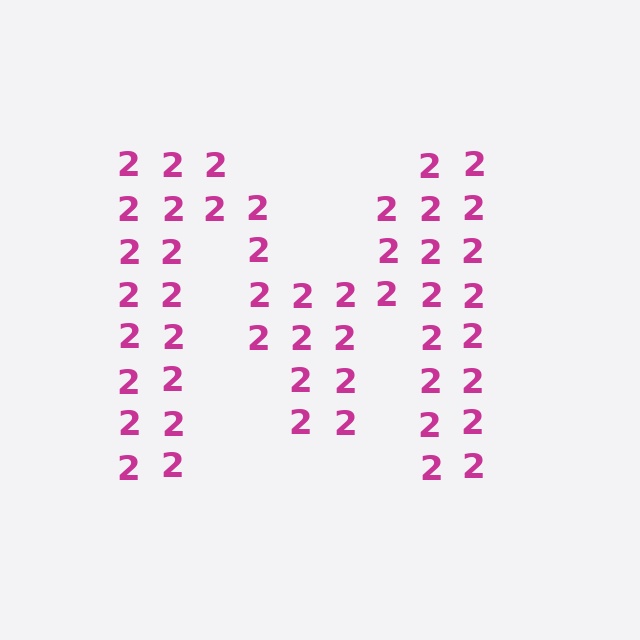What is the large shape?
The large shape is the letter M.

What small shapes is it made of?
It is made of small digit 2's.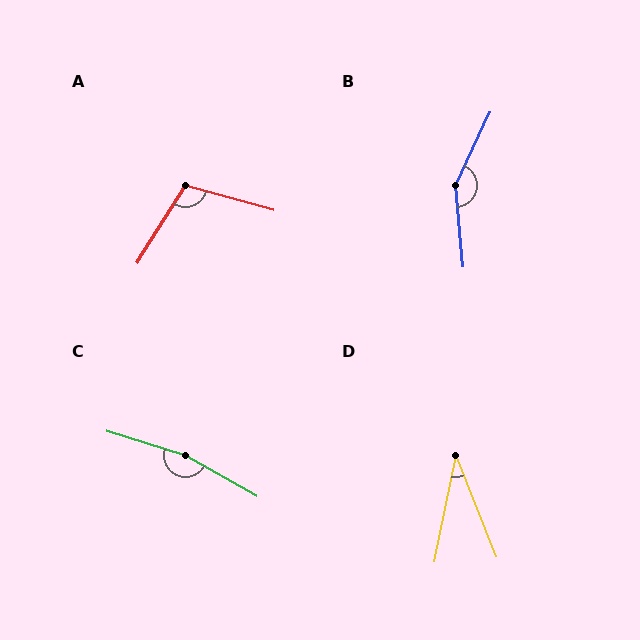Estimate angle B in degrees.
Approximately 150 degrees.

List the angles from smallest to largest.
D (33°), A (106°), B (150°), C (167°).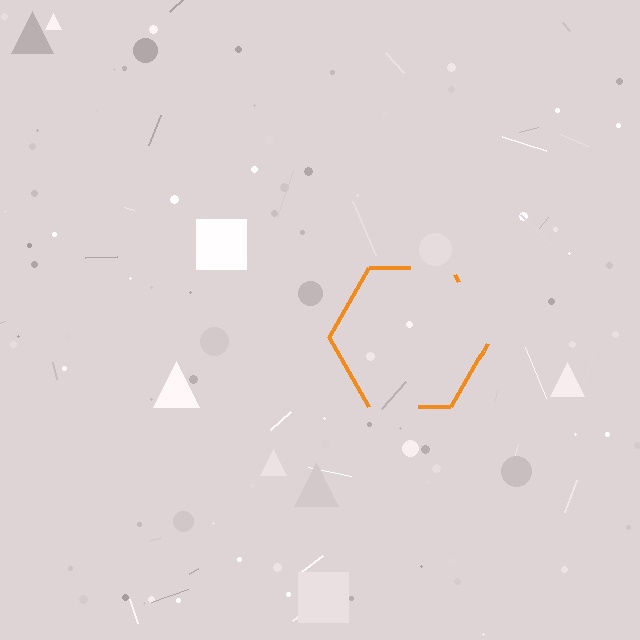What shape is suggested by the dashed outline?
The dashed outline suggests a hexagon.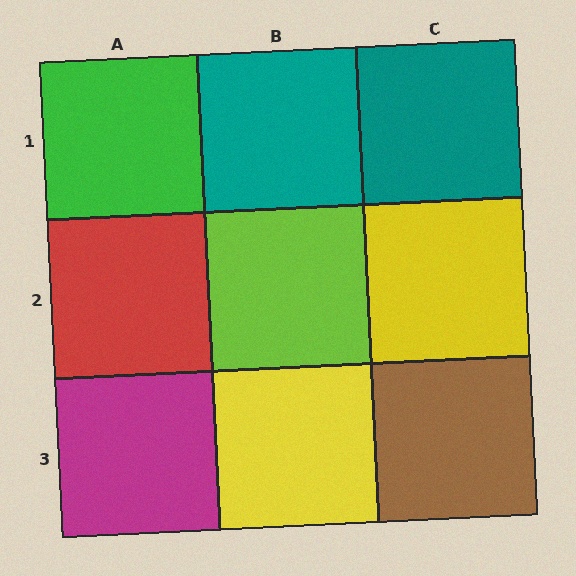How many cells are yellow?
2 cells are yellow.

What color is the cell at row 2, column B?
Lime.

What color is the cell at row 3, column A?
Magenta.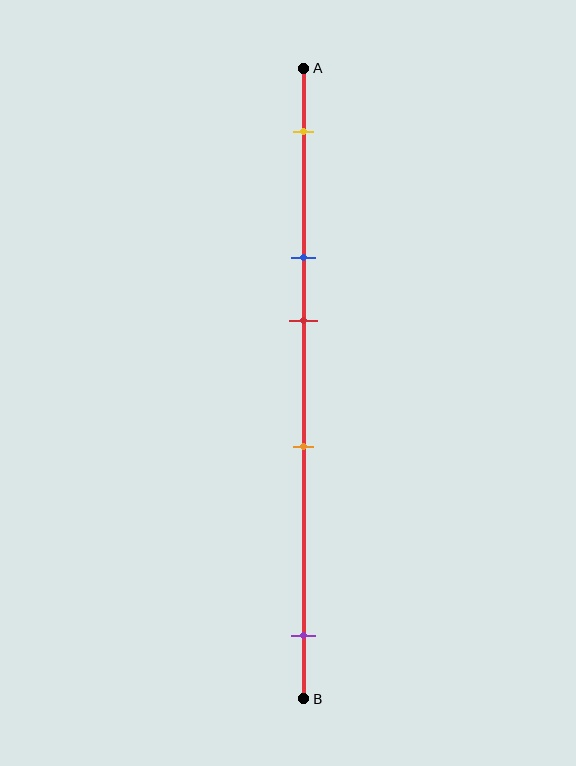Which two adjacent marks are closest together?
The blue and red marks are the closest adjacent pair.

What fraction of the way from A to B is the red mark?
The red mark is approximately 40% (0.4) of the way from A to B.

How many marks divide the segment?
There are 5 marks dividing the segment.